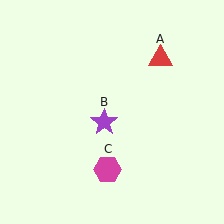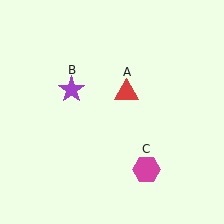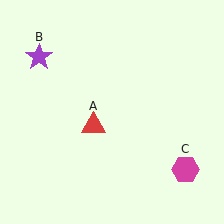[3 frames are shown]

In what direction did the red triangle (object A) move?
The red triangle (object A) moved down and to the left.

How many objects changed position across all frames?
3 objects changed position: red triangle (object A), purple star (object B), magenta hexagon (object C).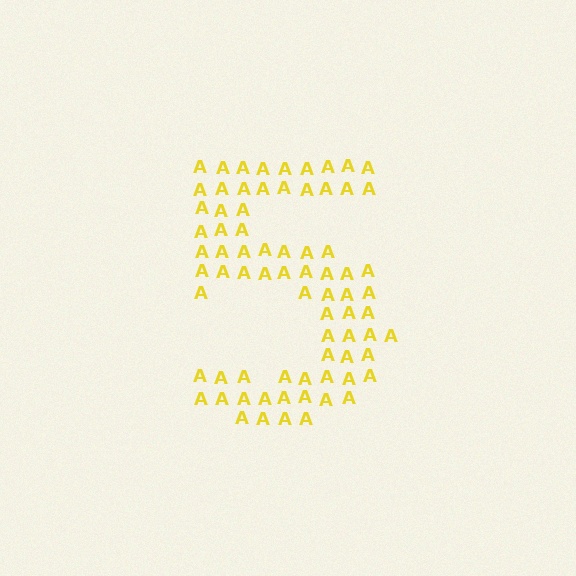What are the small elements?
The small elements are letter A's.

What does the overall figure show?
The overall figure shows the digit 5.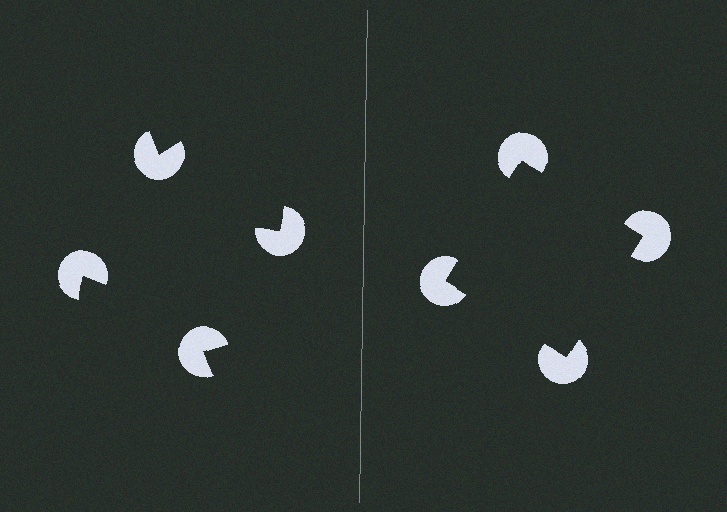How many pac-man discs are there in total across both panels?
8 — 4 on each side.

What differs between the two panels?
The pac-man discs are positioned identically on both sides; only the wedge orientations differ. On the right they align to a square; on the left they are misaligned.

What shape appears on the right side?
An illusory square.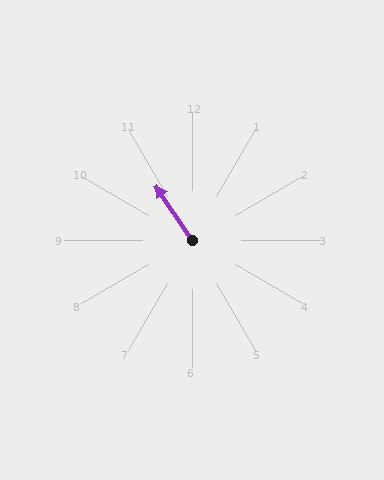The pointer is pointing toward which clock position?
Roughly 11 o'clock.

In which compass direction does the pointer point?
Northwest.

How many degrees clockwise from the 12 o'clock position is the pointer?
Approximately 327 degrees.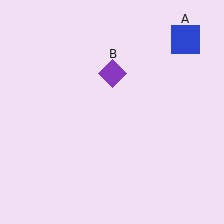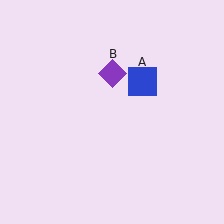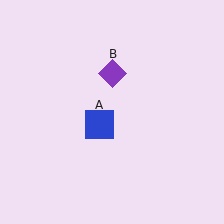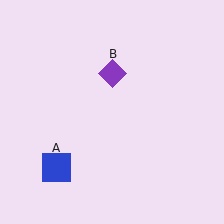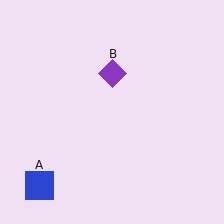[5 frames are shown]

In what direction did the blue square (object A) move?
The blue square (object A) moved down and to the left.